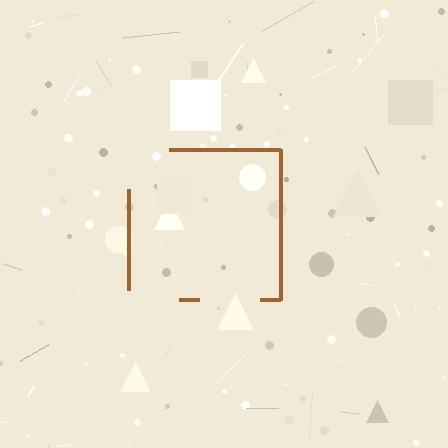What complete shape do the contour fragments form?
The contour fragments form a square.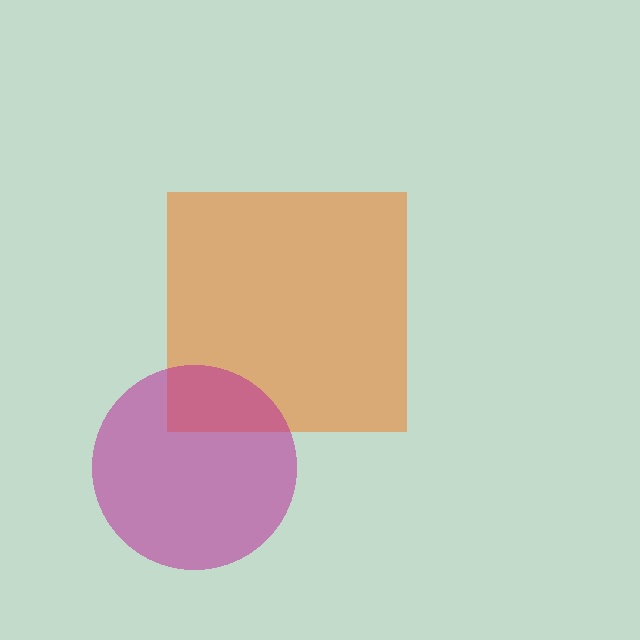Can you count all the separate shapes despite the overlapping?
Yes, there are 2 separate shapes.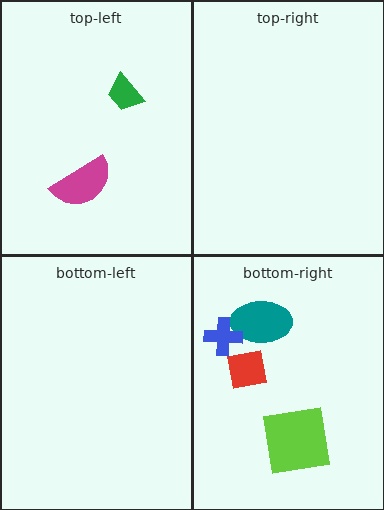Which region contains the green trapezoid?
The top-left region.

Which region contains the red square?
The bottom-right region.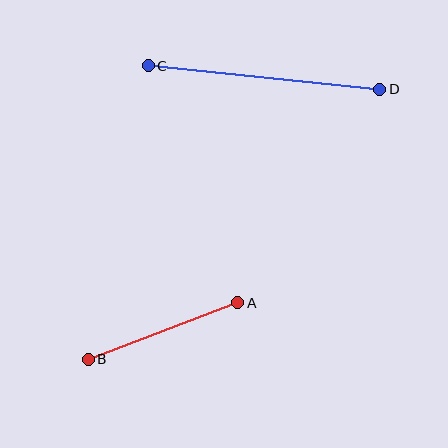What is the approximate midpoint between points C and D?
The midpoint is at approximately (264, 78) pixels.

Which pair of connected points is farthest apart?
Points C and D are farthest apart.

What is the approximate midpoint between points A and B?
The midpoint is at approximately (163, 331) pixels.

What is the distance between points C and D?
The distance is approximately 232 pixels.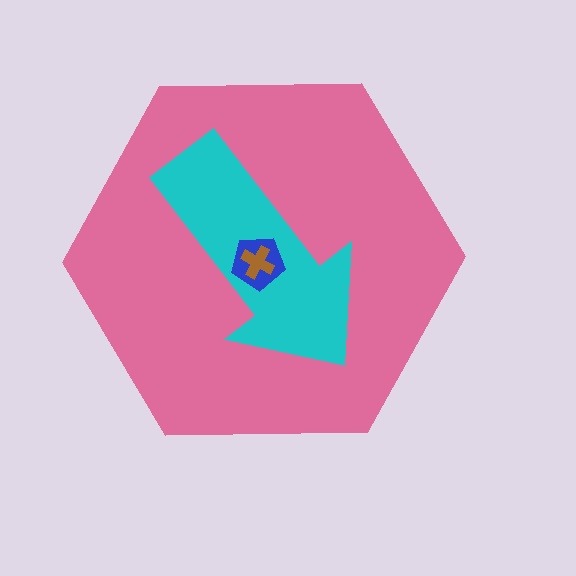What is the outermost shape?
The pink hexagon.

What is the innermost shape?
The brown cross.